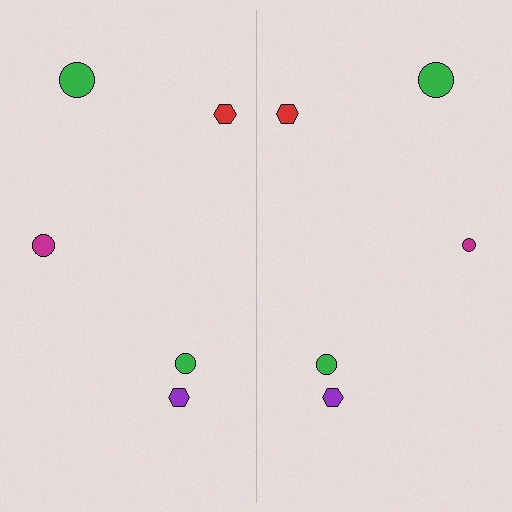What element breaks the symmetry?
The magenta circle on the right side has a different size than its mirror counterpart.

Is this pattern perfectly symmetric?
No, the pattern is not perfectly symmetric. The magenta circle on the right side has a different size than its mirror counterpart.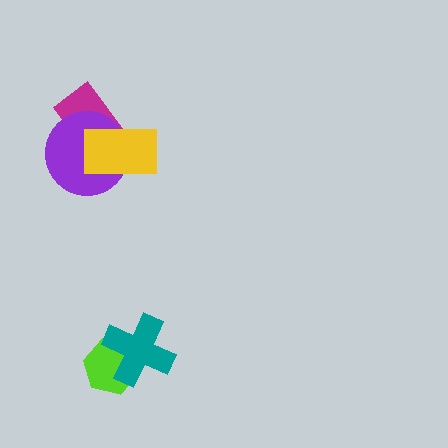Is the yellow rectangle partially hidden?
No, no other shape covers it.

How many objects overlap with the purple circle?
2 objects overlap with the purple circle.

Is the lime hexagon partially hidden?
Yes, it is partially covered by another shape.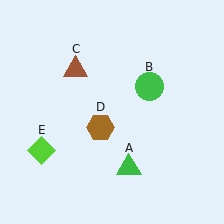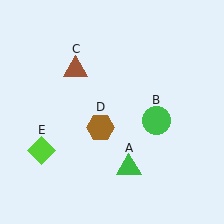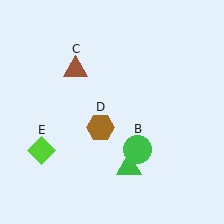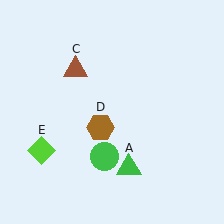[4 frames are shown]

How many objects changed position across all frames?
1 object changed position: green circle (object B).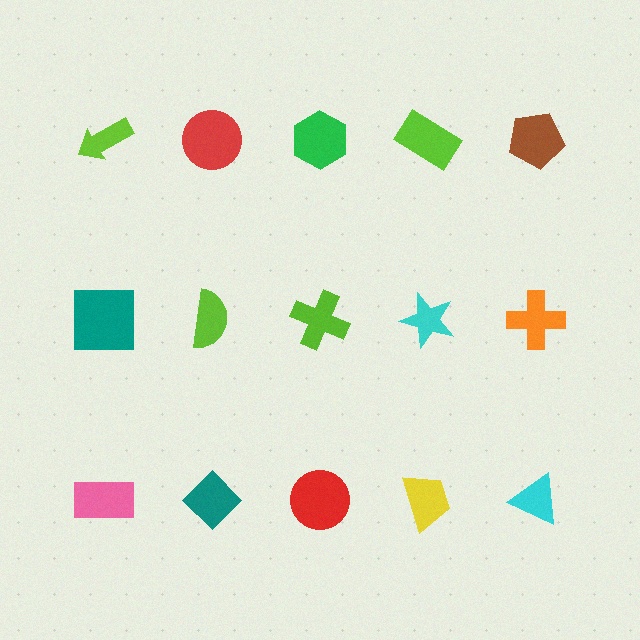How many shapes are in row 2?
5 shapes.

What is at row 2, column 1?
A teal square.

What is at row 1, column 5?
A brown pentagon.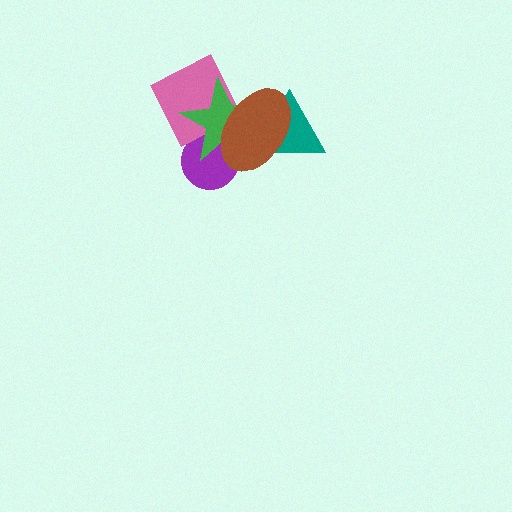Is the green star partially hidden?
Yes, it is partially covered by another shape.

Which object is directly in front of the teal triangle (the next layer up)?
The green star is directly in front of the teal triangle.